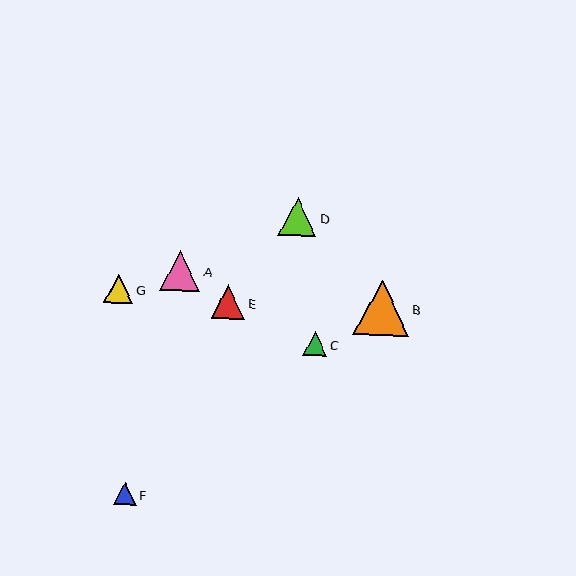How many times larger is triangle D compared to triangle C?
Triangle D is approximately 1.6 times the size of triangle C.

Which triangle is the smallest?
Triangle F is the smallest with a size of approximately 22 pixels.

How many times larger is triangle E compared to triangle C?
Triangle E is approximately 1.4 times the size of triangle C.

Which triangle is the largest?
Triangle B is the largest with a size of approximately 55 pixels.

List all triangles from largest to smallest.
From largest to smallest: B, A, D, E, G, C, F.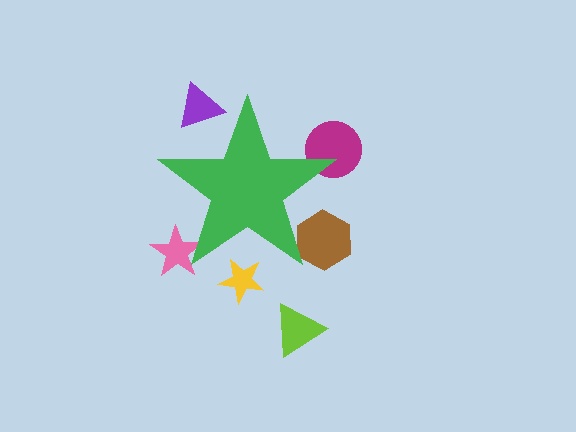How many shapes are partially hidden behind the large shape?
5 shapes are partially hidden.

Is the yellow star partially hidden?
Yes, the yellow star is partially hidden behind the green star.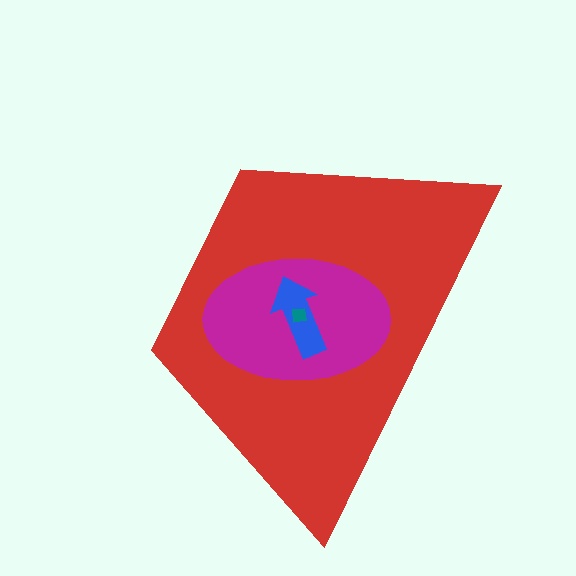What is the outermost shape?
The red trapezoid.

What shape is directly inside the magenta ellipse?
The blue arrow.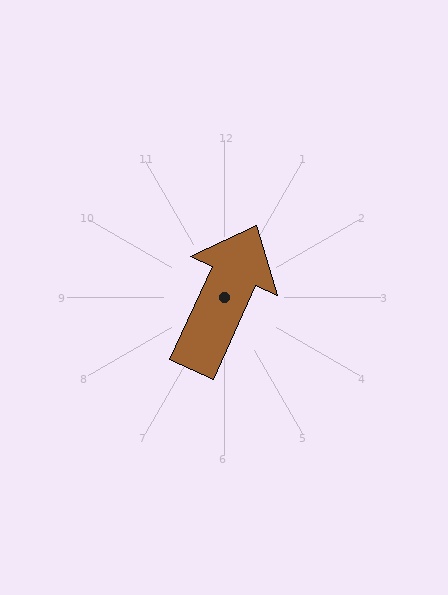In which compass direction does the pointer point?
Northeast.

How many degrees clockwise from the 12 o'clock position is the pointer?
Approximately 24 degrees.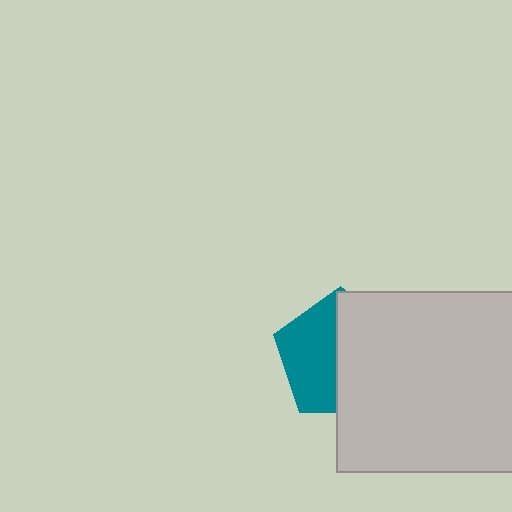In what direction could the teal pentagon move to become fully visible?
The teal pentagon could move left. That would shift it out from behind the light gray square entirely.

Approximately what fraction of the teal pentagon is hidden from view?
Roughly 55% of the teal pentagon is hidden behind the light gray square.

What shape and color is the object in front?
The object in front is a light gray square.